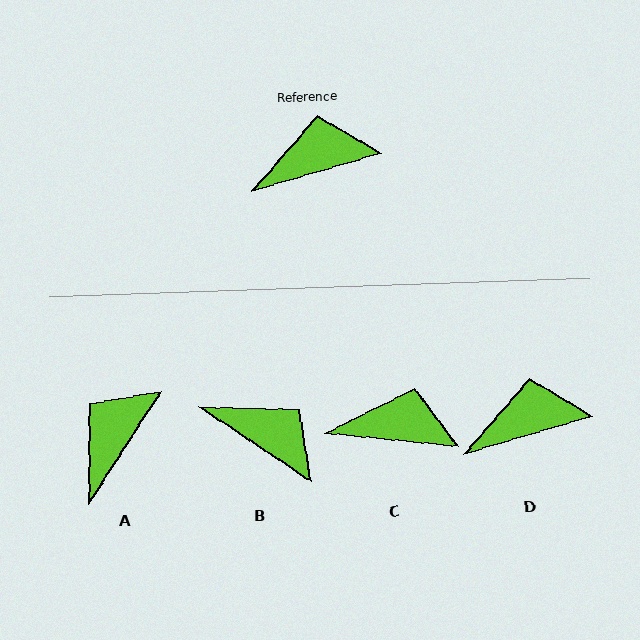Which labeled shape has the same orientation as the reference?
D.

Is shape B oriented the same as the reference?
No, it is off by about 50 degrees.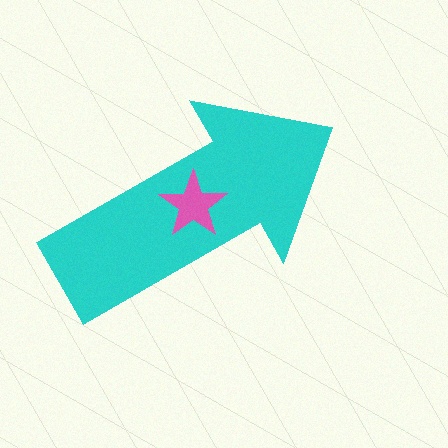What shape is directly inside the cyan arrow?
The pink star.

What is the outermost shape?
The cyan arrow.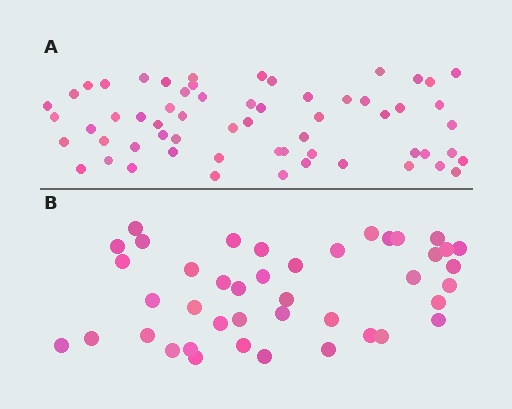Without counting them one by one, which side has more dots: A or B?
Region A (the top region) has more dots.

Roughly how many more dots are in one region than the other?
Region A has approximately 20 more dots than region B.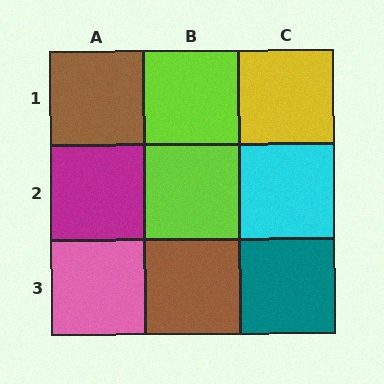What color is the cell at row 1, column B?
Lime.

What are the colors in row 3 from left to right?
Pink, brown, teal.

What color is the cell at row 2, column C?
Cyan.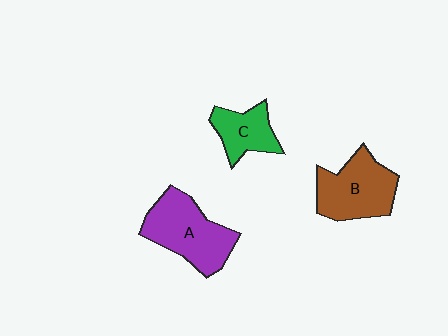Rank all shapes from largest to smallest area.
From largest to smallest: A (purple), B (brown), C (green).